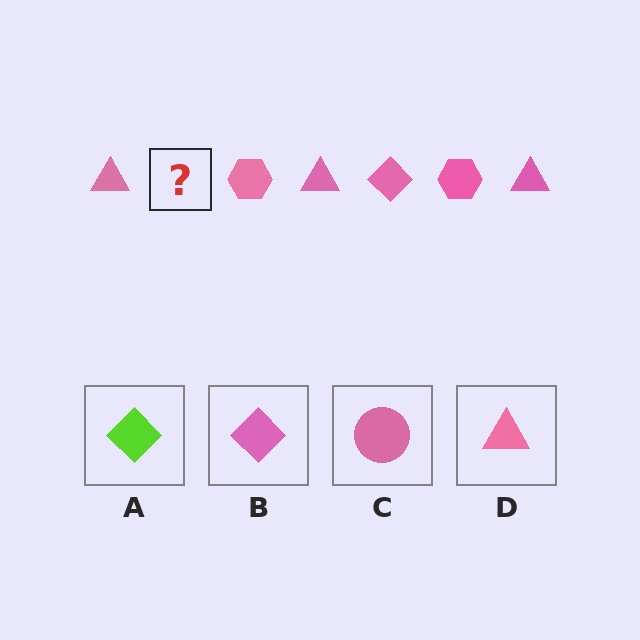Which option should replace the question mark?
Option B.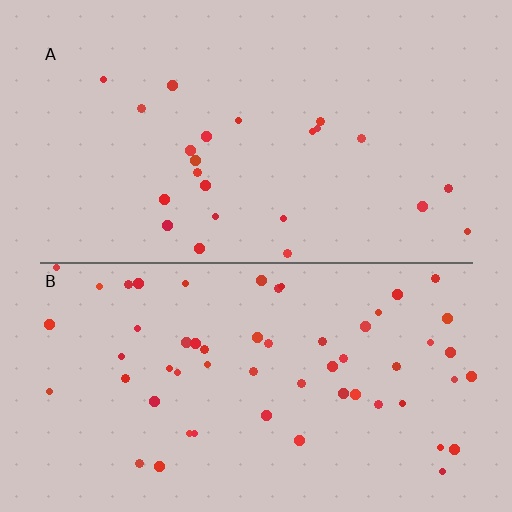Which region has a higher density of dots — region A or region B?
B (the bottom).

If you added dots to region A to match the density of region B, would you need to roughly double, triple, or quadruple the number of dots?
Approximately double.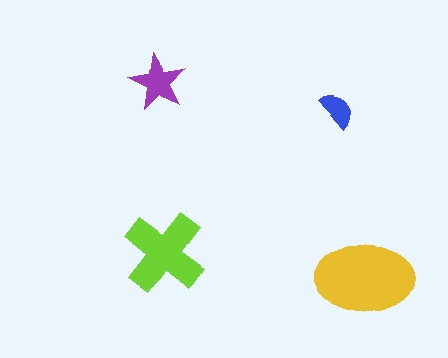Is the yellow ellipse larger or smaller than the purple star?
Larger.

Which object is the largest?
The yellow ellipse.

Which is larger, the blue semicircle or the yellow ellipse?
The yellow ellipse.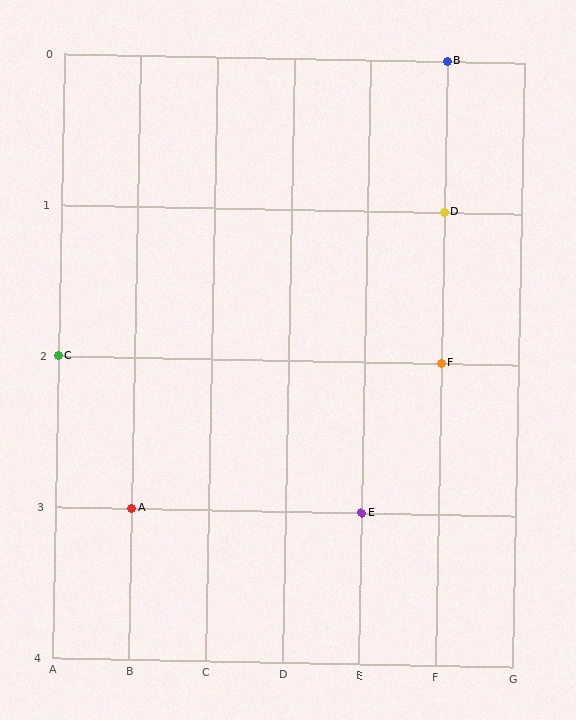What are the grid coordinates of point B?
Point B is at grid coordinates (F, 0).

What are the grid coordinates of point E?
Point E is at grid coordinates (E, 3).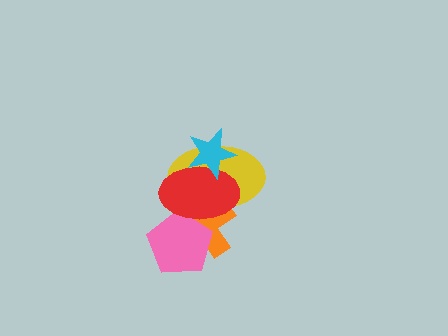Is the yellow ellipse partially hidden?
Yes, it is partially covered by another shape.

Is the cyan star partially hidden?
No, no other shape covers it.